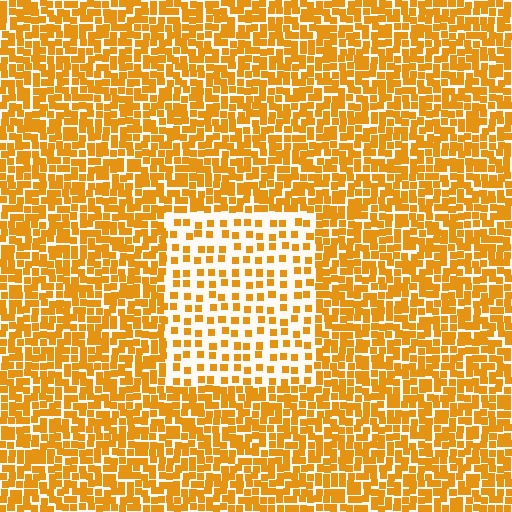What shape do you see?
I see a rectangle.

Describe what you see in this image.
The image contains small orange elements arranged at two different densities. A rectangle-shaped region is visible where the elements are less densely packed than the surrounding area.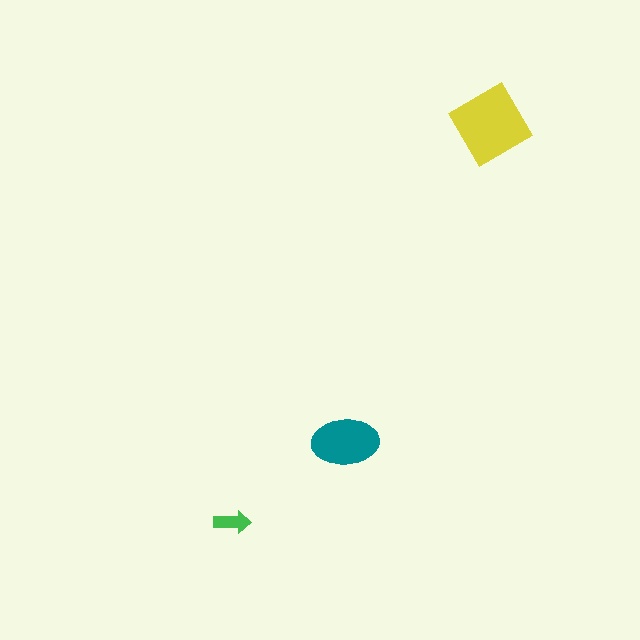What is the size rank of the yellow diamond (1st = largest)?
1st.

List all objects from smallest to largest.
The green arrow, the teal ellipse, the yellow diamond.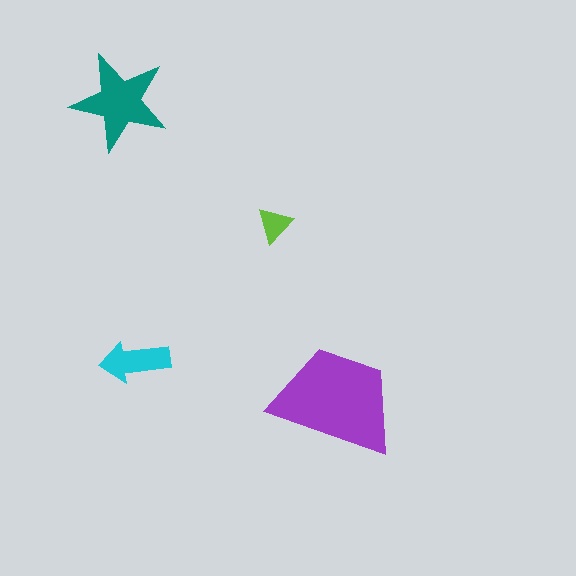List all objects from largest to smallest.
The purple trapezoid, the teal star, the cyan arrow, the lime triangle.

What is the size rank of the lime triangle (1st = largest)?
4th.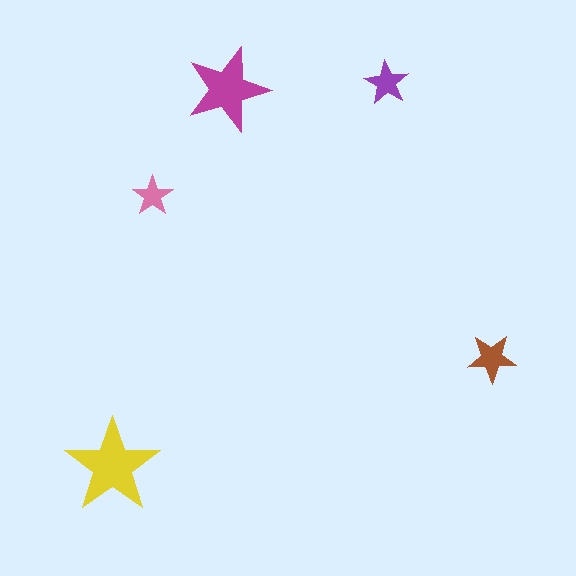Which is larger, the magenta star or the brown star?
The magenta one.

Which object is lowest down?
The yellow star is bottommost.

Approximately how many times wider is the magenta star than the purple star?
About 2 times wider.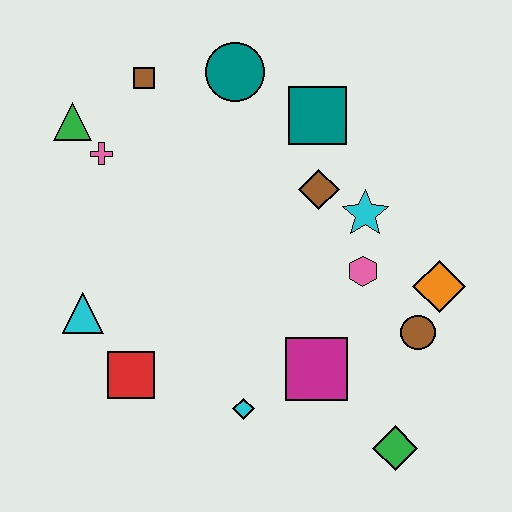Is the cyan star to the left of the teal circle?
No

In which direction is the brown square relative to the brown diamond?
The brown square is to the left of the brown diamond.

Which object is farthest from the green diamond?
The green triangle is farthest from the green diamond.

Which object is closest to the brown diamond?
The cyan star is closest to the brown diamond.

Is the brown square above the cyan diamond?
Yes